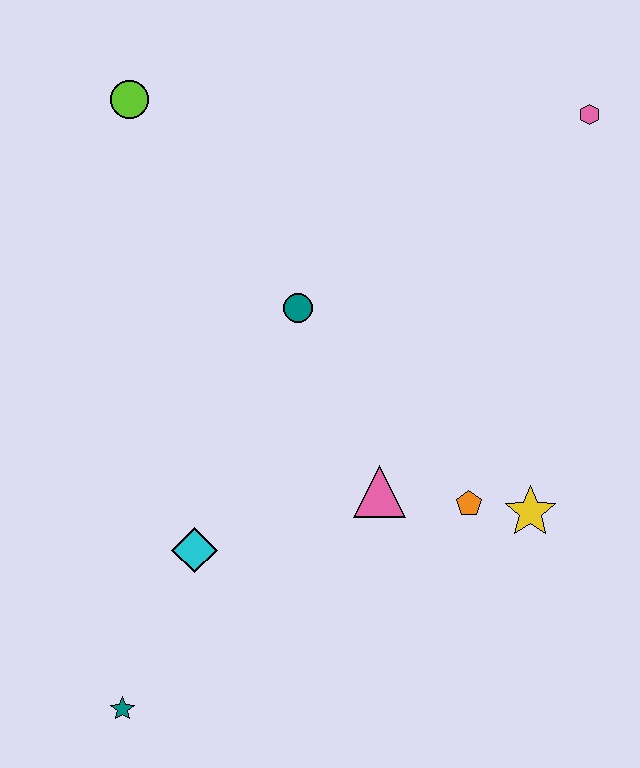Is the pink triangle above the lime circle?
No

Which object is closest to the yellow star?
The orange pentagon is closest to the yellow star.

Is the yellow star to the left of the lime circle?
No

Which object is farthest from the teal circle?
The teal star is farthest from the teal circle.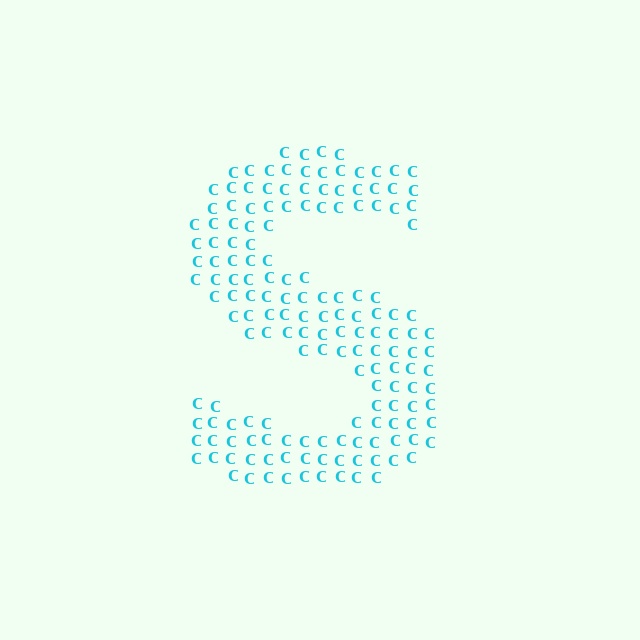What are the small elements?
The small elements are letter C's.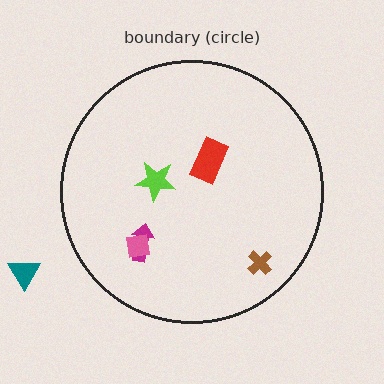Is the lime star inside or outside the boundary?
Inside.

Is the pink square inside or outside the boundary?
Inside.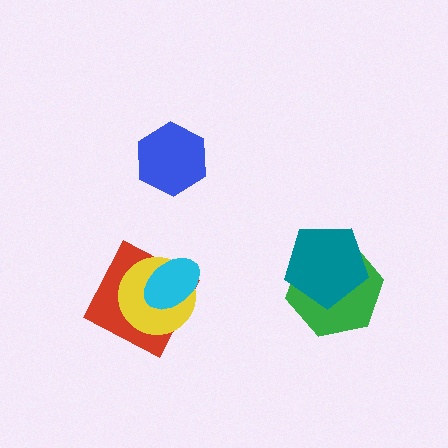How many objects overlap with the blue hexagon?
0 objects overlap with the blue hexagon.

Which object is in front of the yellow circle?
The cyan ellipse is in front of the yellow circle.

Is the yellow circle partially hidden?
Yes, it is partially covered by another shape.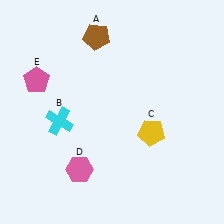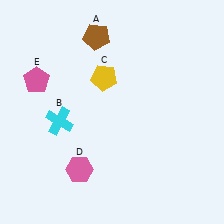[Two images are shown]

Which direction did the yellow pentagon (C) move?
The yellow pentagon (C) moved up.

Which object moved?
The yellow pentagon (C) moved up.